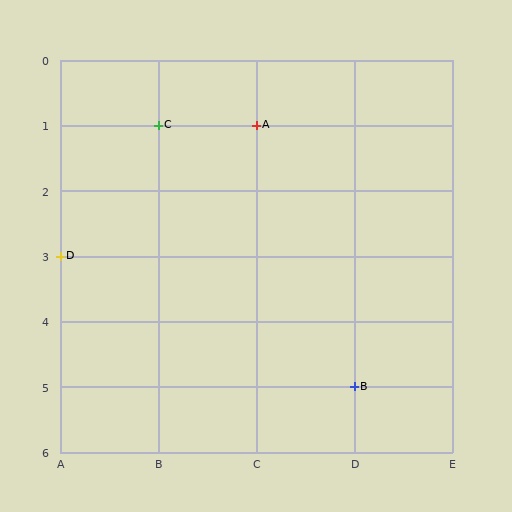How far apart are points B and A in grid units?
Points B and A are 1 column and 4 rows apart (about 4.1 grid units diagonally).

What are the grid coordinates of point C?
Point C is at grid coordinates (B, 1).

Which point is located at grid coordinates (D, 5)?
Point B is at (D, 5).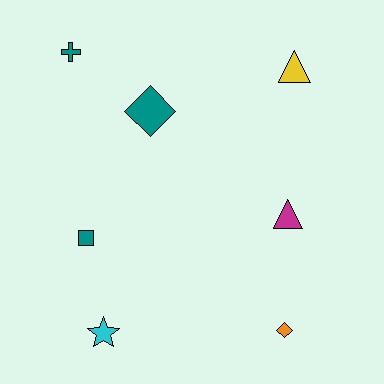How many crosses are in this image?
There is 1 cross.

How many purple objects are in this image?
There are no purple objects.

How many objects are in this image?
There are 7 objects.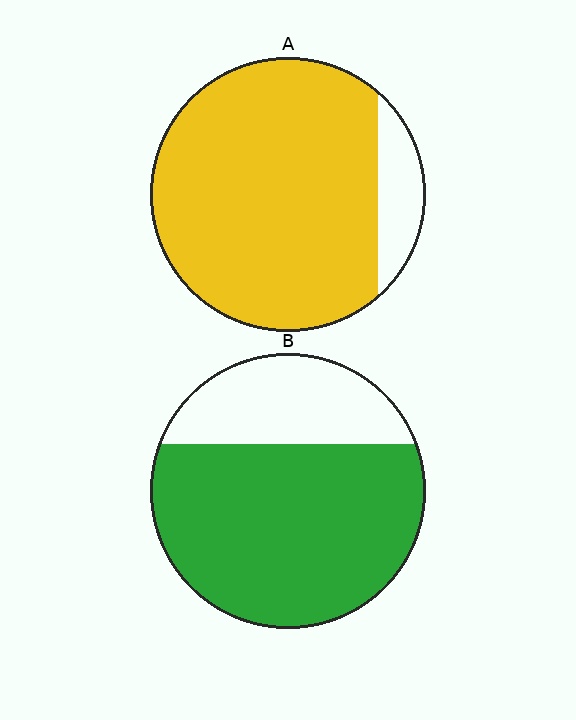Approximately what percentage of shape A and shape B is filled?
A is approximately 90% and B is approximately 70%.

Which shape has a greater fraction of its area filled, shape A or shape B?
Shape A.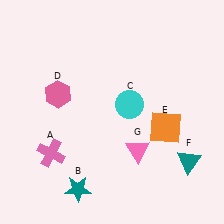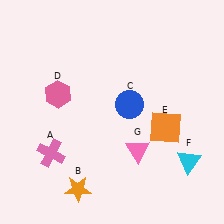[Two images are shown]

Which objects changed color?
B changed from teal to orange. C changed from cyan to blue. F changed from teal to cyan.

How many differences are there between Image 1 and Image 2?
There are 3 differences between the two images.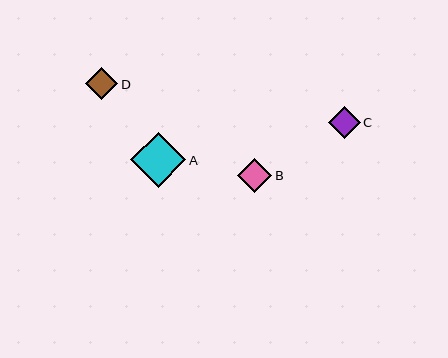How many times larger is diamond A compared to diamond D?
Diamond A is approximately 1.7 times the size of diamond D.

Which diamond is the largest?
Diamond A is the largest with a size of approximately 56 pixels.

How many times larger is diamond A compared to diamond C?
Diamond A is approximately 1.7 times the size of diamond C.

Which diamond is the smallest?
Diamond C is the smallest with a size of approximately 32 pixels.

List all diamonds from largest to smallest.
From largest to smallest: A, B, D, C.